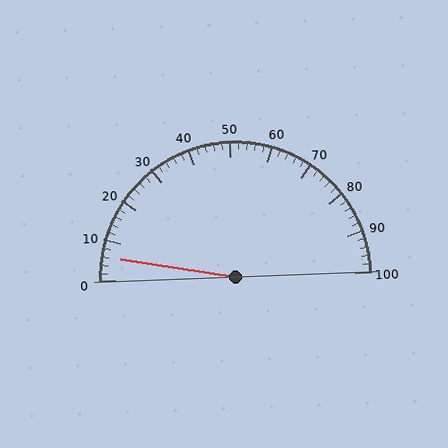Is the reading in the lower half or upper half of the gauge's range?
The reading is in the lower half of the range (0 to 100).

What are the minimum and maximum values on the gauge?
The gauge ranges from 0 to 100.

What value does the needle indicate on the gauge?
The needle indicates approximately 6.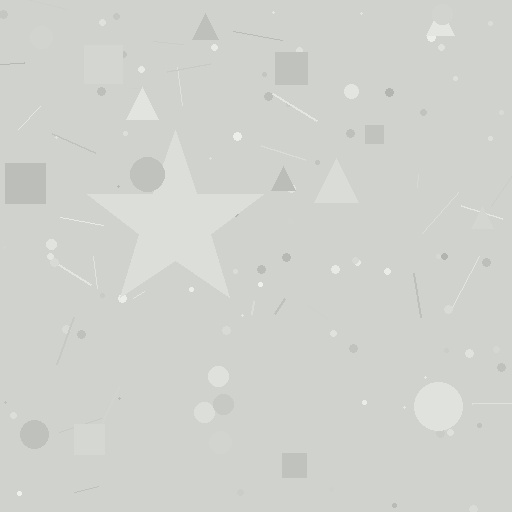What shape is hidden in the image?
A star is hidden in the image.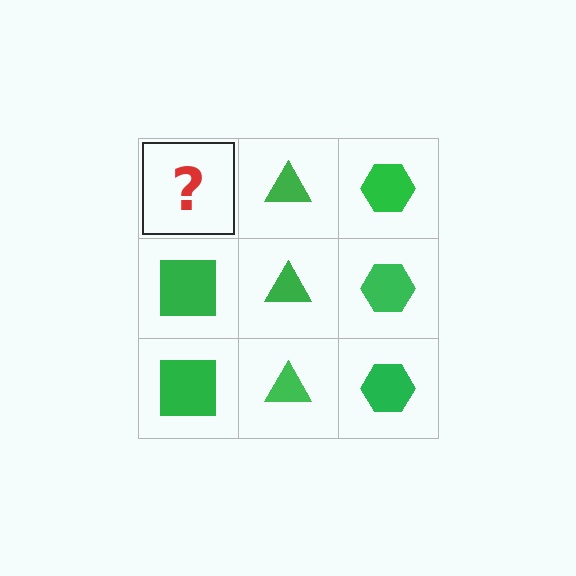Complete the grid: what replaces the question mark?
The question mark should be replaced with a green square.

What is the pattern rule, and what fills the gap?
The rule is that each column has a consistent shape. The gap should be filled with a green square.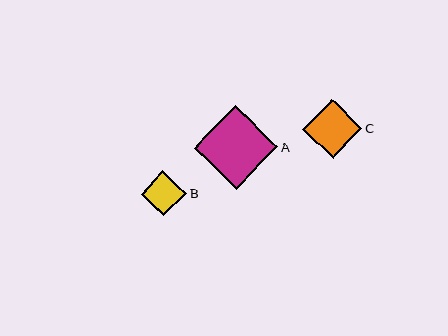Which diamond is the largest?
Diamond A is the largest with a size of approximately 84 pixels.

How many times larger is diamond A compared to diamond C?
Diamond A is approximately 1.4 times the size of diamond C.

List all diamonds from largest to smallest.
From largest to smallest: A, C, B.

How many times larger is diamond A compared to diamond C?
Diamond A is approximately 1.4 times the size of diamond C.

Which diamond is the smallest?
Diamond B is the smallest with a size of approximately 45 pixels.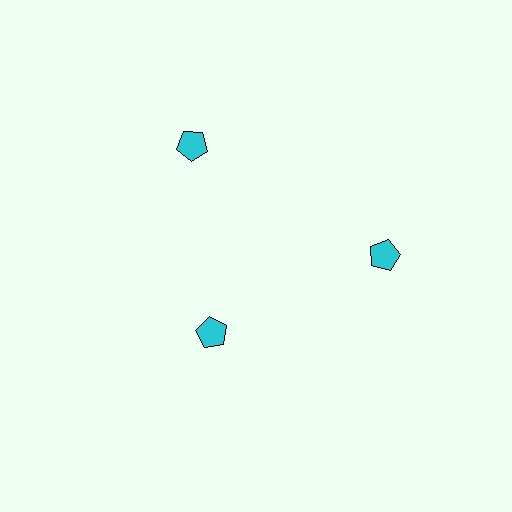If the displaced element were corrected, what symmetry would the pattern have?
It would have 3-fold rotational symmetry — the pattern would map onto itself every 120 degrees.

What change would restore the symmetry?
The symmetry would be restored by moving it outward, back onto the ring so that all 3 pentagons sit at equal angles and equal distance from the center.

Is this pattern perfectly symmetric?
No. The 3 cyan pentagons are arranged in a ring, but one element near the 7 o'clock position is pulled inward toward the center, breaking the 3-fold rotational symmetry.